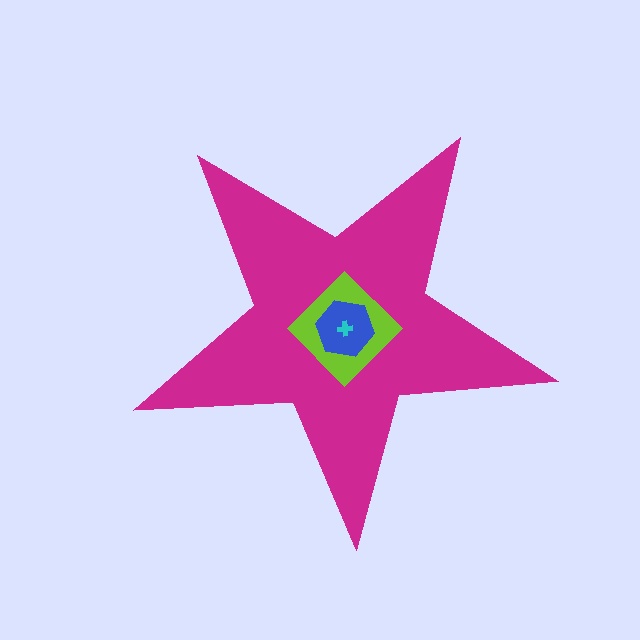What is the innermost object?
The cyan cross.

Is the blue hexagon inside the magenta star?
Yes.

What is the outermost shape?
The magenta star.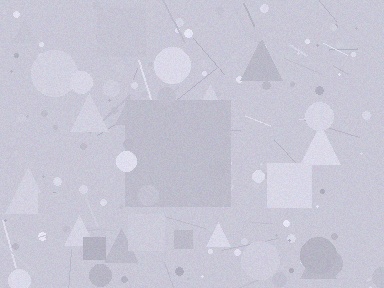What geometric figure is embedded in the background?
A square is embedded in the background.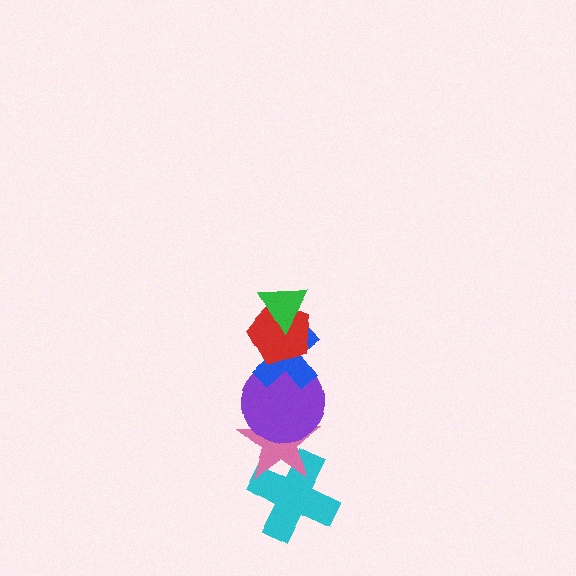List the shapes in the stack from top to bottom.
From top to bottom: the green triangle, the red pentagon, the blue cross, the purple circle, the pink star, the cyan cross.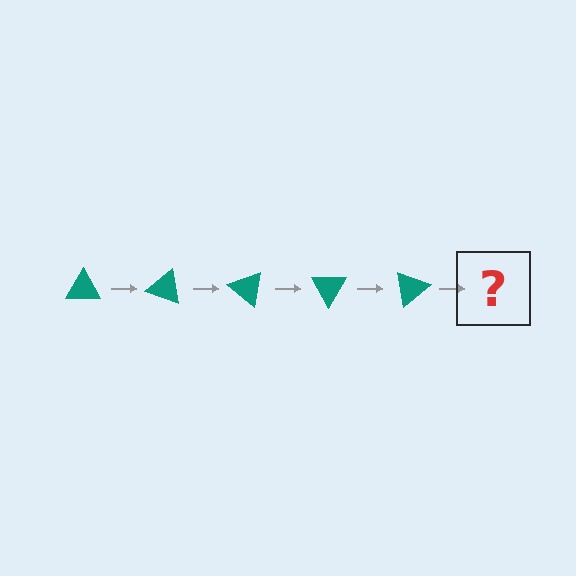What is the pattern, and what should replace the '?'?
The pattern is that the triangle rotates 20 degrees each step. The '?' should be a teal triangle rotated 100 degrees.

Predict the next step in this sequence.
The next step is a teal triangle rotated 100 degrees.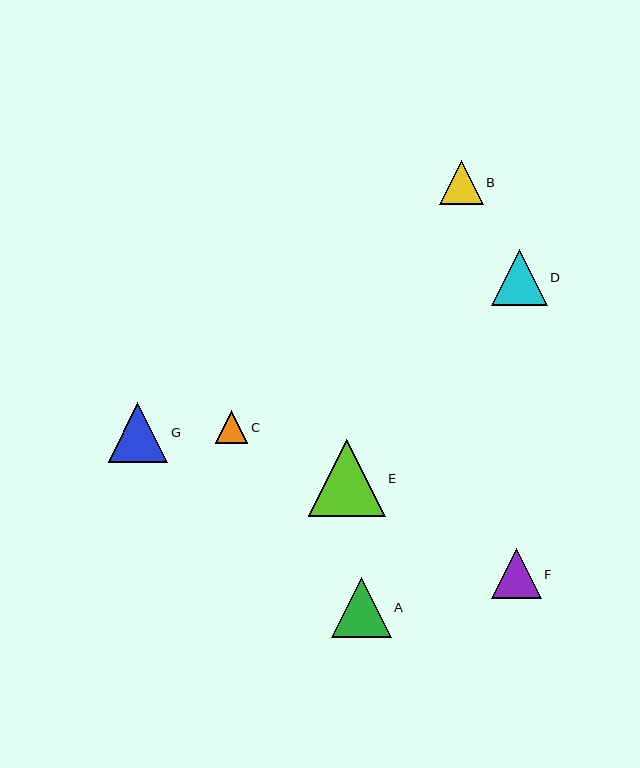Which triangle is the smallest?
Triangle C is the smallest with a size of approximately 32 pixels.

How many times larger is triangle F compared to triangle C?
Triangle F is approximately 1.5 times the size of triangle C.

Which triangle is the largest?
Triangle E is the largest with a size of approximately 76 pixels.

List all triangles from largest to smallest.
From largest to smallest: E, A, G, D, F, B, C.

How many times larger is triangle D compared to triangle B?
Triangle D is approximately 1.3 times the size of triangle B.